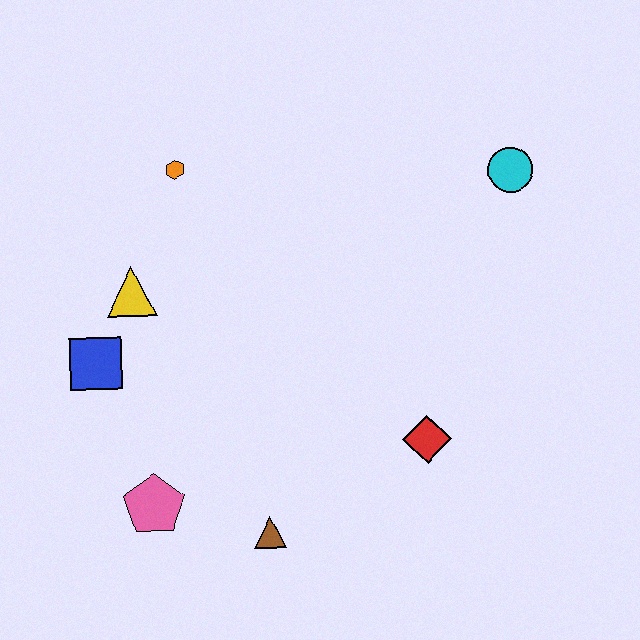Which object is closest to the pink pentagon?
The brown triangle is closest to the pink pentagon.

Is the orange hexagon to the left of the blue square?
No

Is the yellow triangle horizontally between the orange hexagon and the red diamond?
No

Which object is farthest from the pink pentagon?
The cyan circle is farthest from the pink pentagon.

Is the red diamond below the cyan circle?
Yes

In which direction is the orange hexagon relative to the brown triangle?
The orange hexagon is above the brown triangle.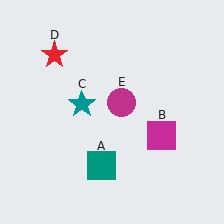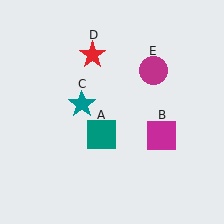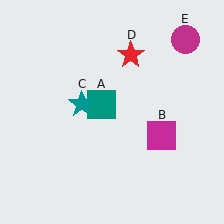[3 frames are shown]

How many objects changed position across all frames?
3 objects changed position: teal square (object A), red star (object D), magenta circle (object E).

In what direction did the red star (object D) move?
The red star (object D) moved right.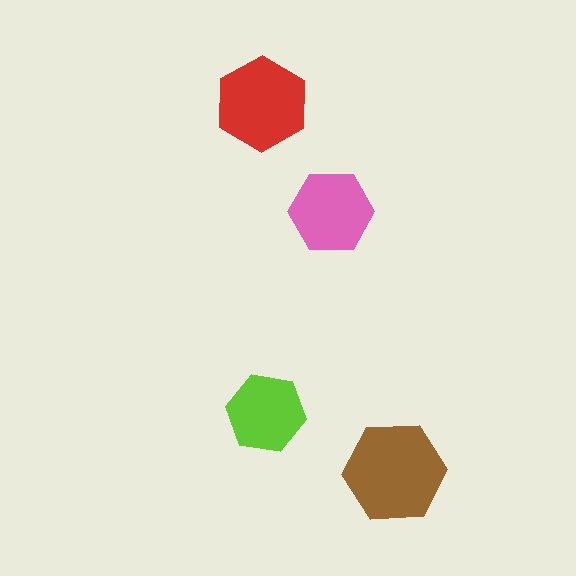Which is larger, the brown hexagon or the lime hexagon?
The brown one.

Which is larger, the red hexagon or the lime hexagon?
The red one.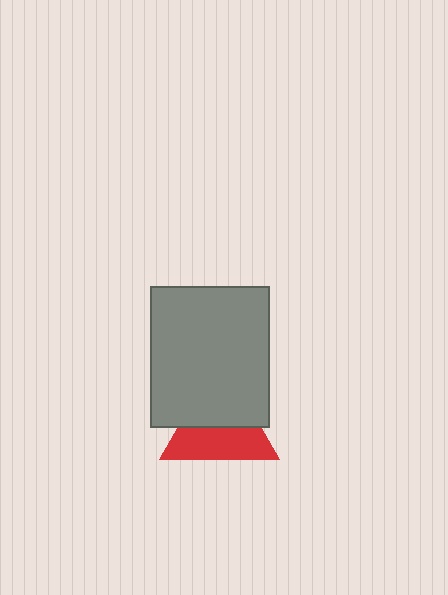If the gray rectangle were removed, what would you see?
You would see the complete red triangle.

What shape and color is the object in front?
The object in front is a gray rectangle.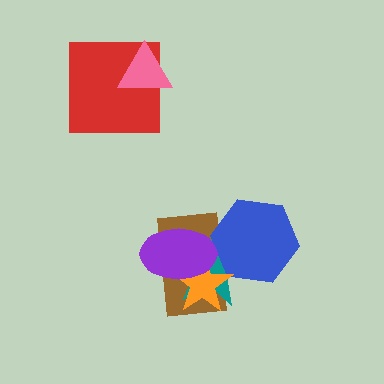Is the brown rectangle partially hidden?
Yes, it is partially covered by another shape.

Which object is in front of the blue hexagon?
The orange star is in front of the blue hexagon.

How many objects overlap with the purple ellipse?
3 objects overlap with the purple ellipse.